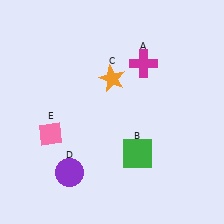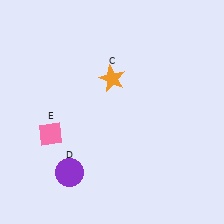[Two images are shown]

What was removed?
The magenta cross (A), the green square (B) were removed in Image 2.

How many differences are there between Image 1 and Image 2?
There are 2 differences between the two images.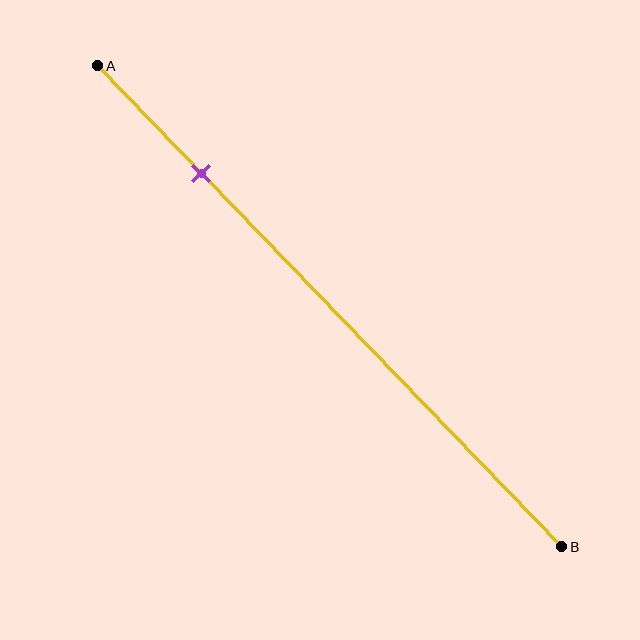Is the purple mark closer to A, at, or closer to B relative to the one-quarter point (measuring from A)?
The purple mark is approximately at the one-quarter point of segment AB.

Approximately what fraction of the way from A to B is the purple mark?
The purple mark is approximately 20% of the way from A to B.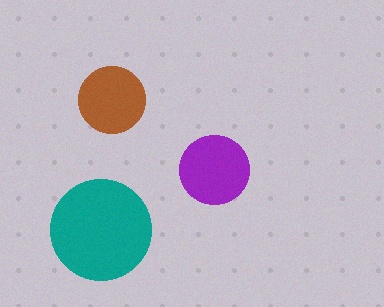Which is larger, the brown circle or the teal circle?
The teal one.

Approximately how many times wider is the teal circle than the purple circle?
About 1.5 times wider.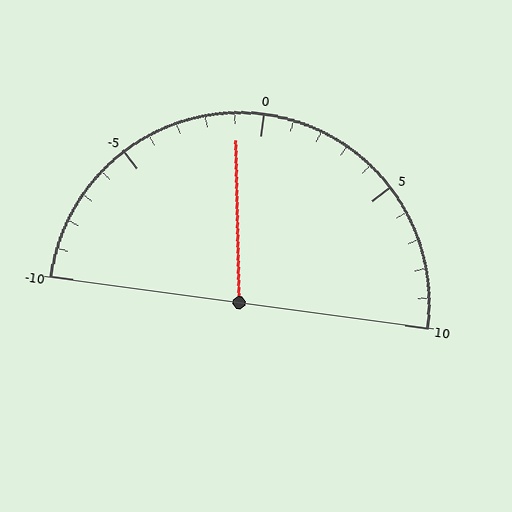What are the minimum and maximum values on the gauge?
The gauge ranges from -10 to 10.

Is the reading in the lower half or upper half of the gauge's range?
The reading is in the lower half of the range (-10 to 10).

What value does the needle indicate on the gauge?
The needle indicates approximately -1.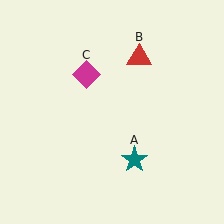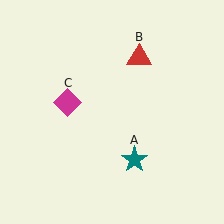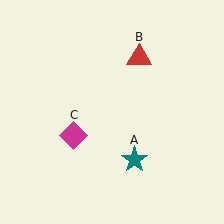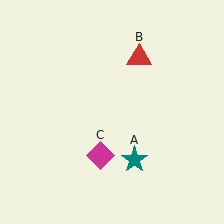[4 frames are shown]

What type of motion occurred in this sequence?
The magenta diamond (object C) rotated counterclockwise around the center of the scene.